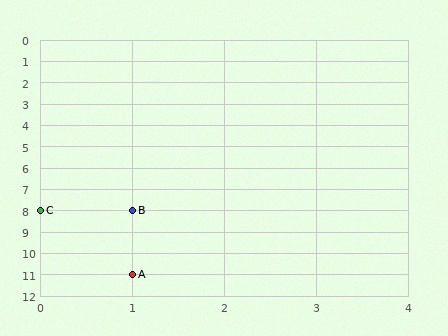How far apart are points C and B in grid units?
Points C and B are 1 column apart.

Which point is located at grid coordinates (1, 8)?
Point B is at (1, 8).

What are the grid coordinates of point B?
Point B is at grid coordinates (1, 8).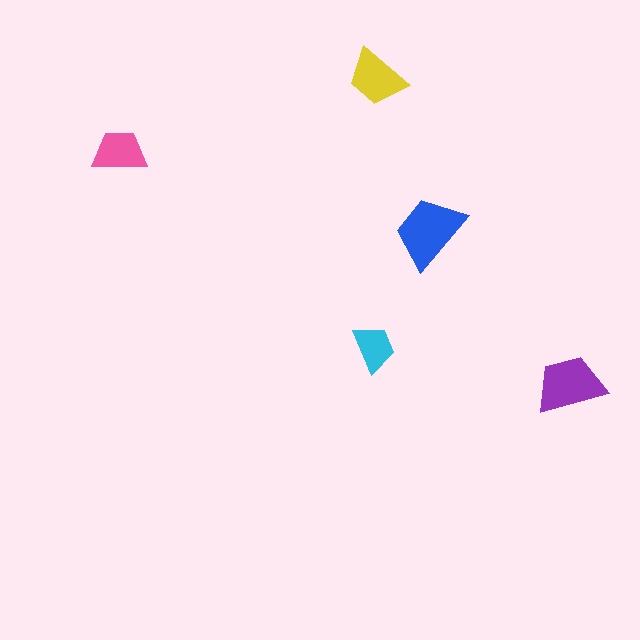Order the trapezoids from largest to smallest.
the blue one, the purple one, the yellow one, the pink one, the cyan one.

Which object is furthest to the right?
The purple trapezoid is rightmost.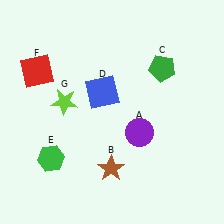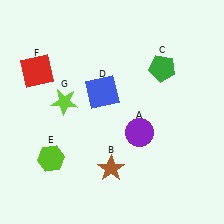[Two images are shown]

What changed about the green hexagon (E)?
In Image 1, E is green. In Image 2, it changed to lime.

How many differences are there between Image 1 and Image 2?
There is 1 difference between the two images.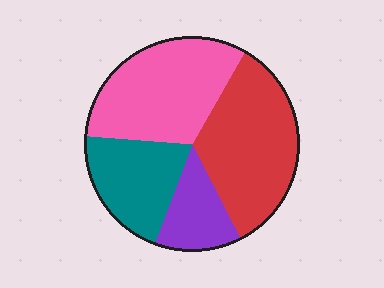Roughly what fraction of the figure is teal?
Teal takes up between a sixth and a third of the figure.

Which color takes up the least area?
Purple, at roughly 15%.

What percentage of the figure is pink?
Pink takes up between a quarter and a half of the figure.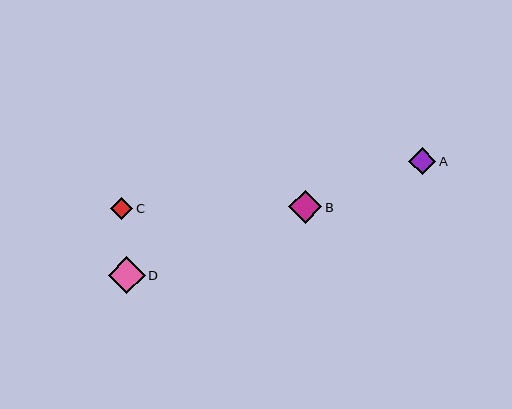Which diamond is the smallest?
Diamond C is the smallest with a size of approximately 22 pixels.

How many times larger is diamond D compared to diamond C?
Diamond D is approximately 1.7 times the size of diamond C.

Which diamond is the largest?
Diamond D is the largest with a size of approximately 37 pixels.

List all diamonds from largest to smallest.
From largest to smallest: D, B, A, C.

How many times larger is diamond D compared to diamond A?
Diamond D is approximately 1.4 times the size of diamond A.